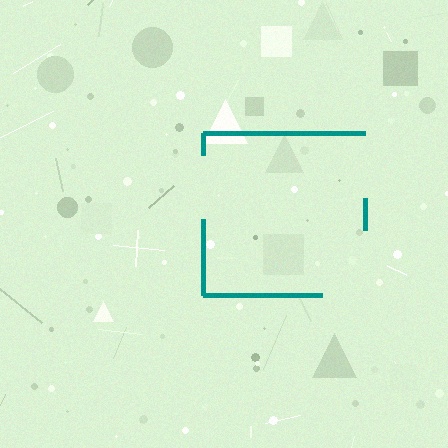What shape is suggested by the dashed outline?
The dashed outline suggests a square.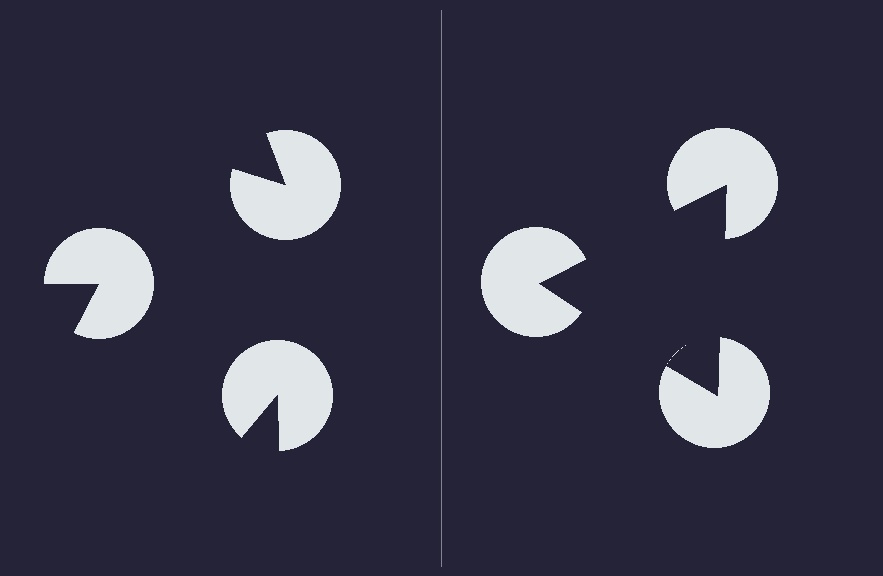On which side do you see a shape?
An illusory triangle appears on the right side. On the left side the wedge cuts are rotated, so no coherent shape forms.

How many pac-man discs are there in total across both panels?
6 — 3 on each side.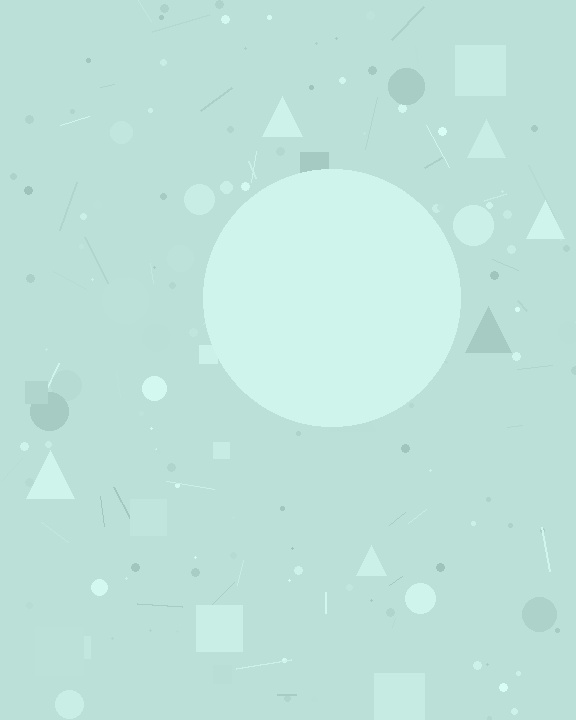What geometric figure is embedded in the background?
A circle is embedded in the background.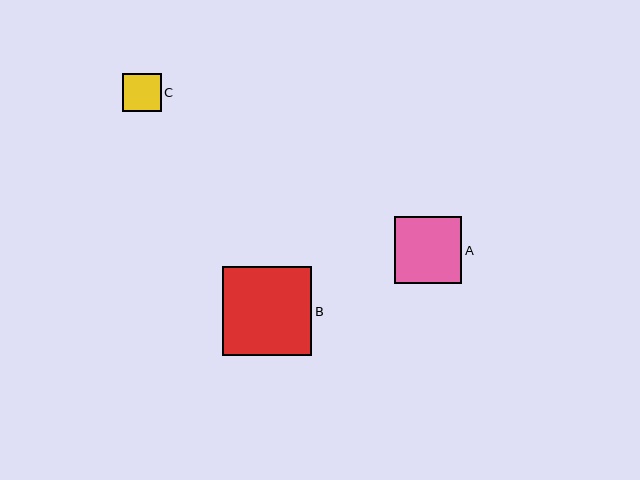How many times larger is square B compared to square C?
Square B is approximately 2.3 times the size of square C.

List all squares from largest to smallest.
From largest to smallest: B, A, C.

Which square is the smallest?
Square C is the smallest with a size of approximately 38 pixels.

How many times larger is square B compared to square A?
Square B is approximately 1.3 times the size of square A.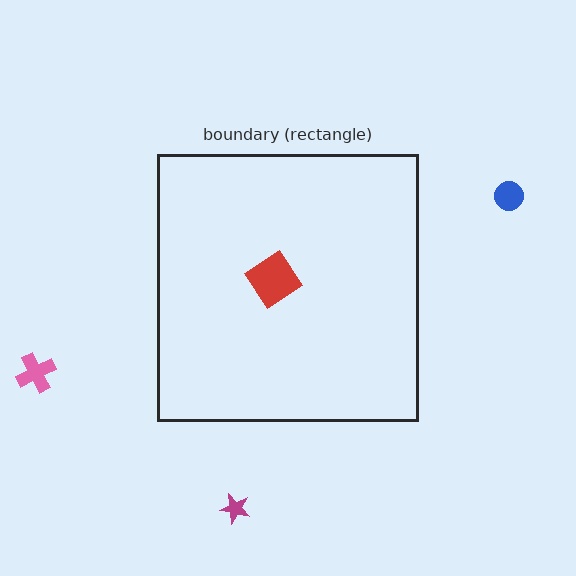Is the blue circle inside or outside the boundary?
Outside.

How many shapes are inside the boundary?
1 inside, 3 outside.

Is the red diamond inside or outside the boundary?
Inside.